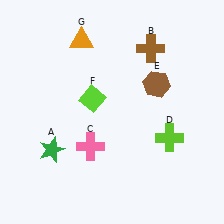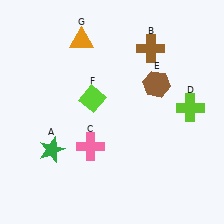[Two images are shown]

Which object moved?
The lime cross (D) moved up.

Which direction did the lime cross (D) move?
The lime cross (D) moved up.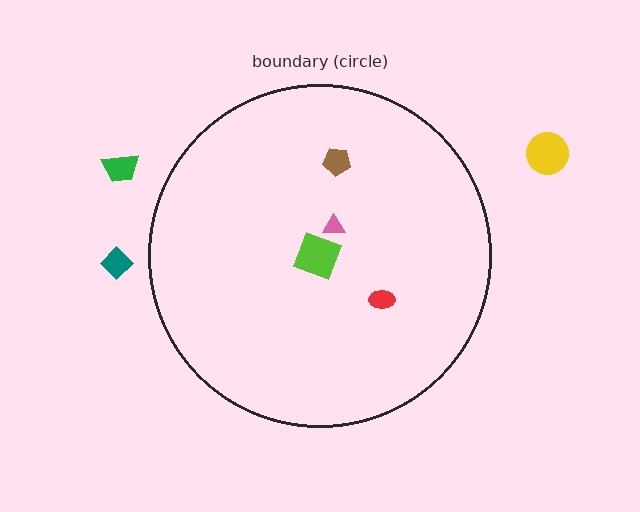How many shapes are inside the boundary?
4 inside, 3 outside.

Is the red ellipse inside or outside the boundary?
Inside.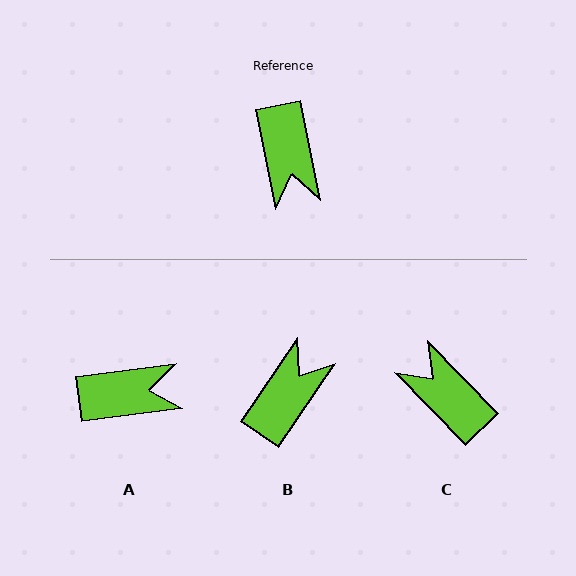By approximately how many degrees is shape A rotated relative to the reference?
Approximately 86 degrees counter-clockwise.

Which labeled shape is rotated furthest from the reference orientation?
C, about 147 degrees away.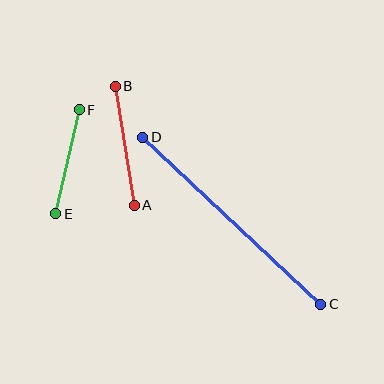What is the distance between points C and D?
The distance is approximately 244 pixels.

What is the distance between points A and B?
The distance is approximately 121 pixels.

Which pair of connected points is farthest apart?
Points C and D are farthest apart.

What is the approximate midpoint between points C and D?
The midpoint is at approximately (232, 221) pixels.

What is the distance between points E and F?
The distance is approximately 106 pixels.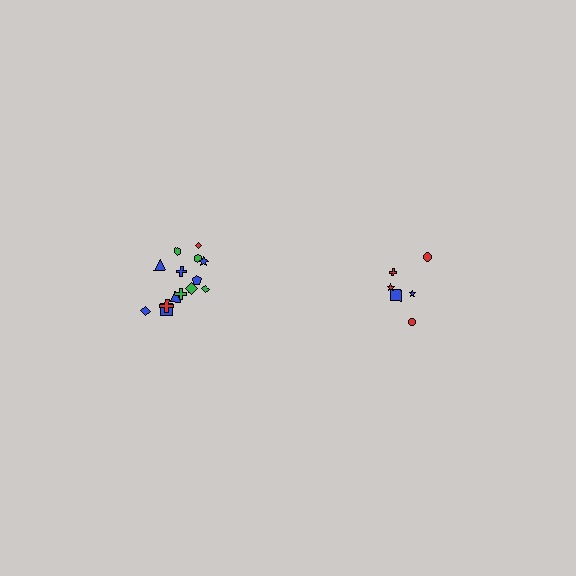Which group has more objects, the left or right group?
The left group.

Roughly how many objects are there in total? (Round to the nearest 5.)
Roughly 20 objects in total.